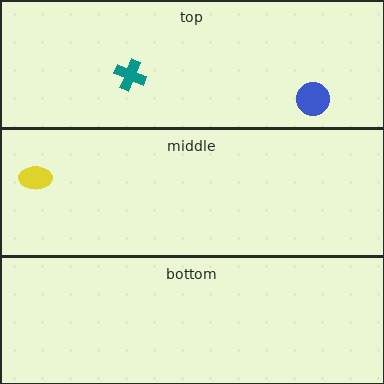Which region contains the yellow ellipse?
The middle region.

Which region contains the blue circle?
The top region.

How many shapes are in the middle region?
1.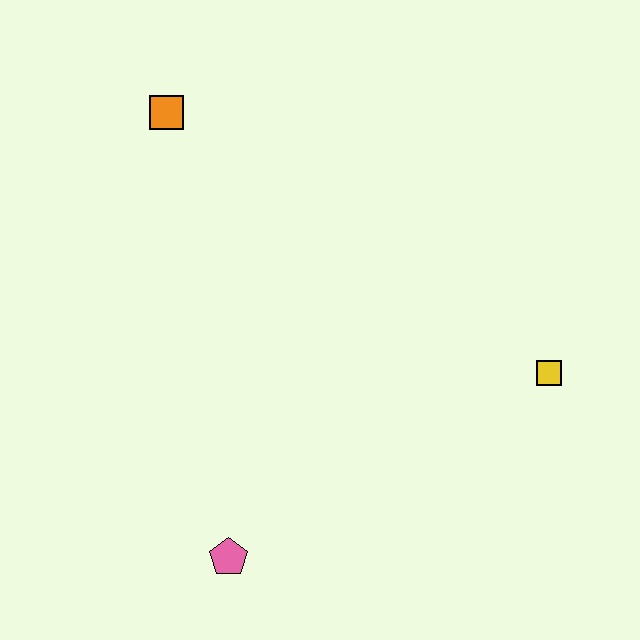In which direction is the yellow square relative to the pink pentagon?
The yellow square is to the right of the pink pentagon.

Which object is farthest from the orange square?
The yellow square is farthest from the orange square.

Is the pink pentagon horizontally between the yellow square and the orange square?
Yes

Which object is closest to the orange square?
The pink pentagon is closest to the orange square.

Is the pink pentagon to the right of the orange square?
Yes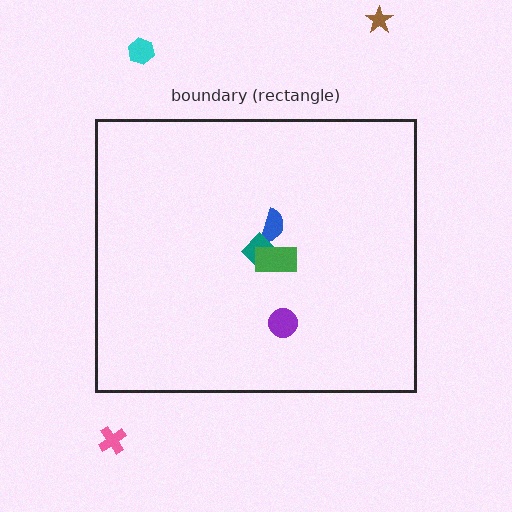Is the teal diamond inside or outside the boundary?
Inside.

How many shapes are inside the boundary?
4 inside, 3 outside.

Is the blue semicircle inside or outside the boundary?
Inside.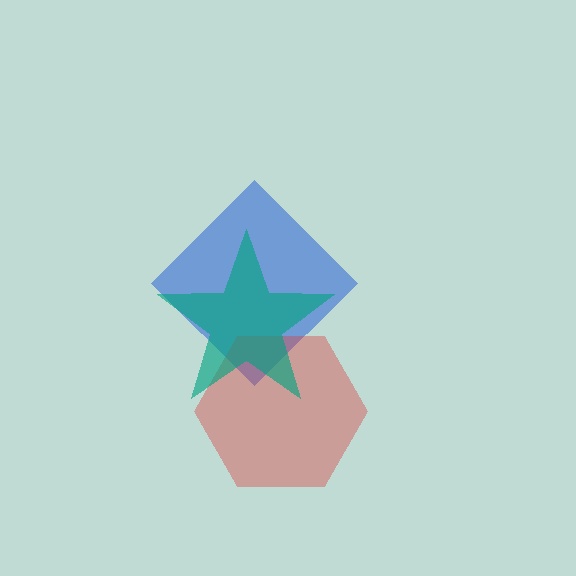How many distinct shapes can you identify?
There are 3 distinct shapes: a blue diamond, a red hexagon, a teal star.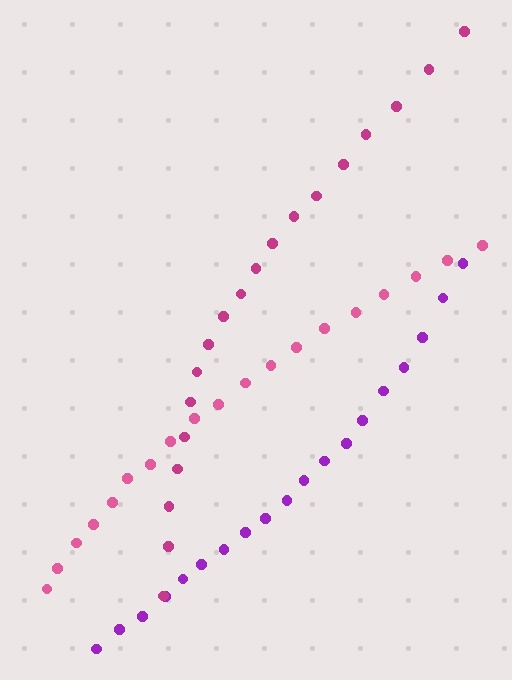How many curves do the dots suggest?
There are 3 distinct paths.